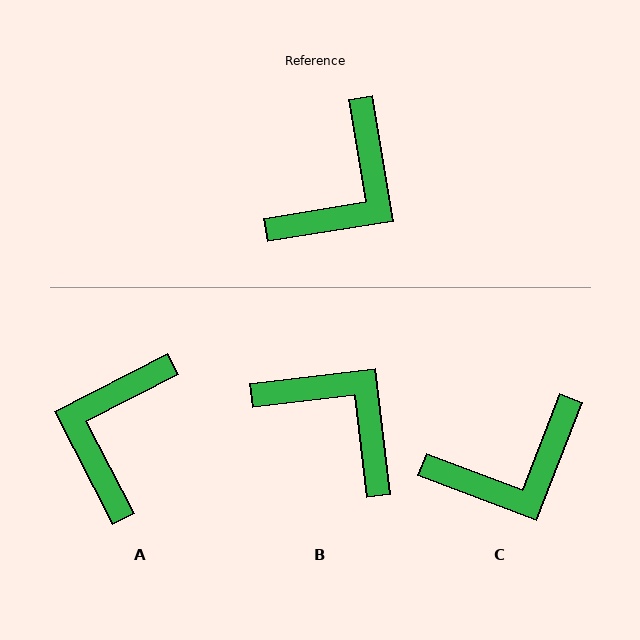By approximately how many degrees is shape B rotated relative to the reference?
Approximately 87 degrees counter-clockwise.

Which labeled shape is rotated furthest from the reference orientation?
A, about 162 degrees away.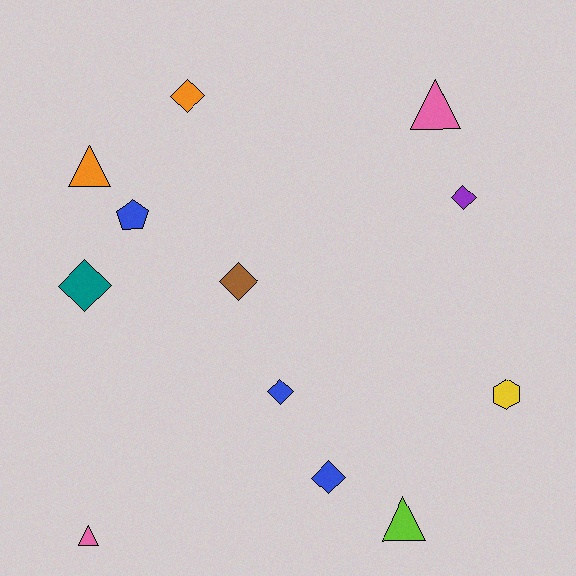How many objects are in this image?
There are 12 objects.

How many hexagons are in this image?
There is 1 hexagon.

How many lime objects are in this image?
There is 1 lime object.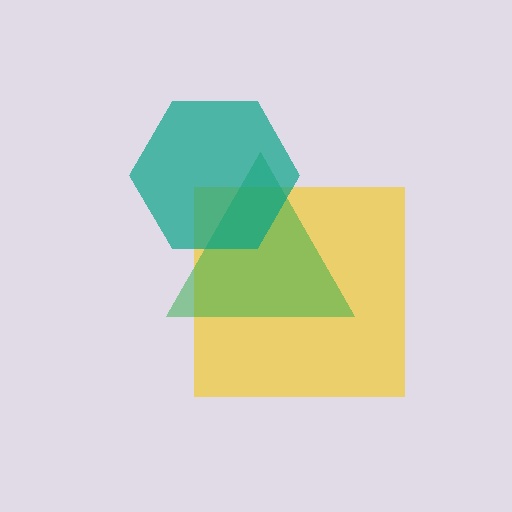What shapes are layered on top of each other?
The layered shapes are: a yellow square, a green triangle, a teal hexagon.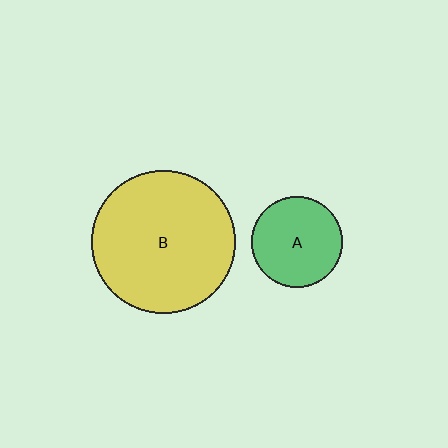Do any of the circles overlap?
No, none of the circles overlap.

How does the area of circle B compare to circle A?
Approximately 2.5 times.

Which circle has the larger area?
Circle B (yellow).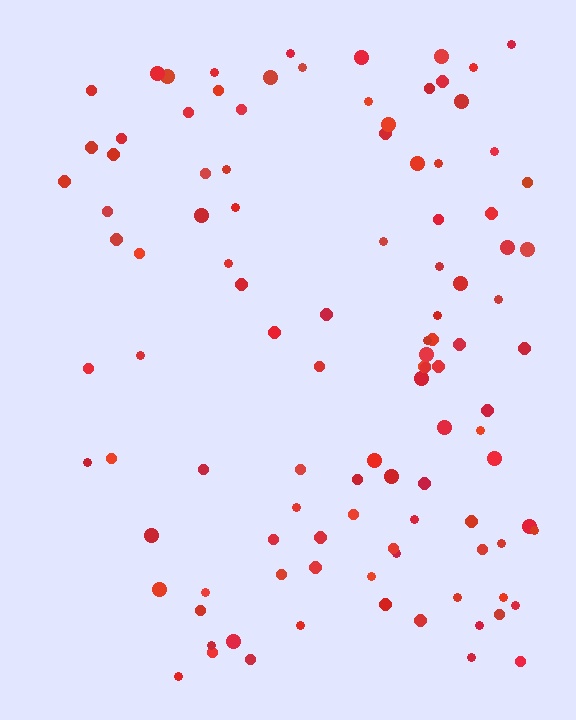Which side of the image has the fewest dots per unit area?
The left.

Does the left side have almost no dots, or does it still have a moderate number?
Still a moderate number, just noticeably fewer than the right.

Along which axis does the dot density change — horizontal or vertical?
Horizontal.